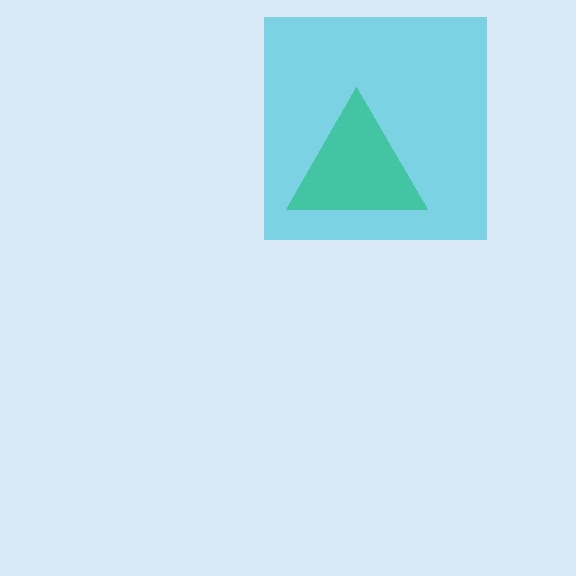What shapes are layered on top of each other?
The layered shapes are: a green triangle, a cyan square.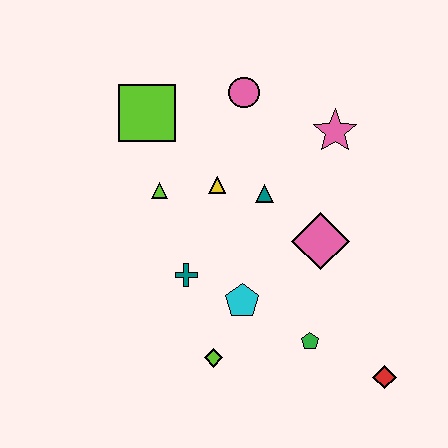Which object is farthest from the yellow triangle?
The red diamond is farthest from the yellow triangle.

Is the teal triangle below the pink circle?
Yes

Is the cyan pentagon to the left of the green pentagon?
Yes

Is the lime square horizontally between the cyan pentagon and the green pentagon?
No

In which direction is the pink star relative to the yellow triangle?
The pink star is to the right of the yellow triangle.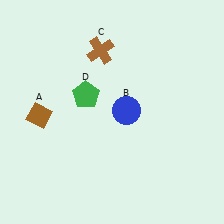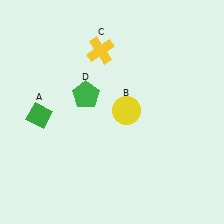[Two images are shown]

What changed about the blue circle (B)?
In Image 1, B is blue. In Image 2, it changed to yellow.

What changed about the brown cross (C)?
In Image 1, C is brown. In Image 2, it changed to yellow.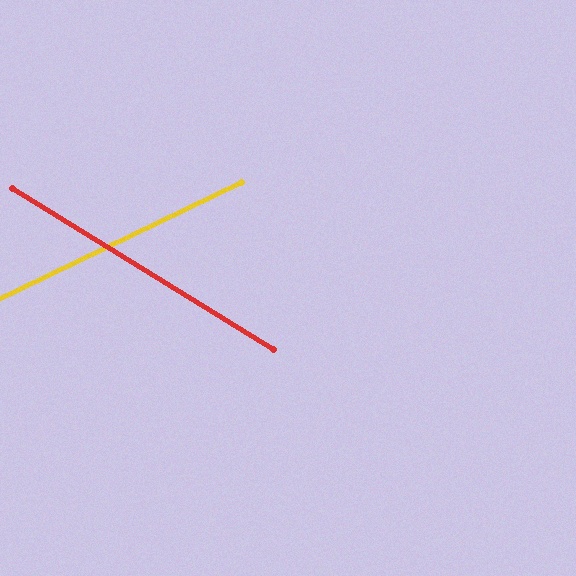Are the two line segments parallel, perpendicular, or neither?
Neither parallel nor perpendicular — they differ by about 57°.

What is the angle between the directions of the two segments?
Approximately 57 degrees.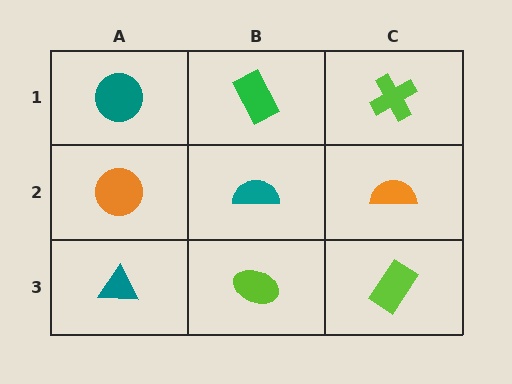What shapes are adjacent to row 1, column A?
An orange circle (row 2, column A), a green rectangle (row 1, column B).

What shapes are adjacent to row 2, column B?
A green rectangle (row 1, column B), a lime ellipse (row 3, column B), an orange circle (row 2, column A), an orange semicircle (row 2, column C).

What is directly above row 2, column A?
A teal circle.